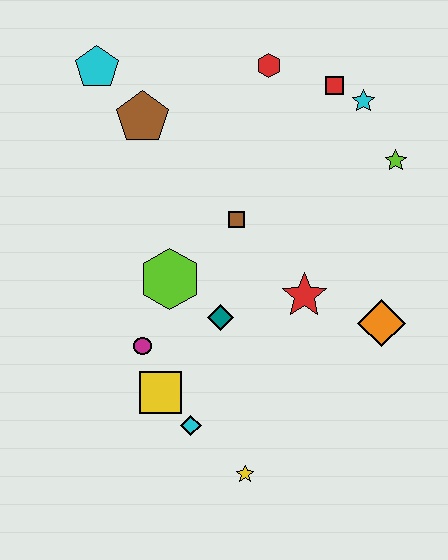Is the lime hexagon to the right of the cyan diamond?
No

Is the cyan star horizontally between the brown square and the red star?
No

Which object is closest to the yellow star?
The cyan diamond is closest to the yellow star.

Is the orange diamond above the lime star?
No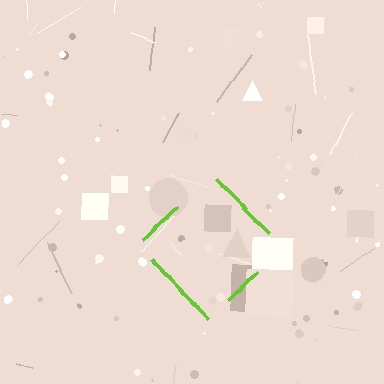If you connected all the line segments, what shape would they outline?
They would outline a diamond.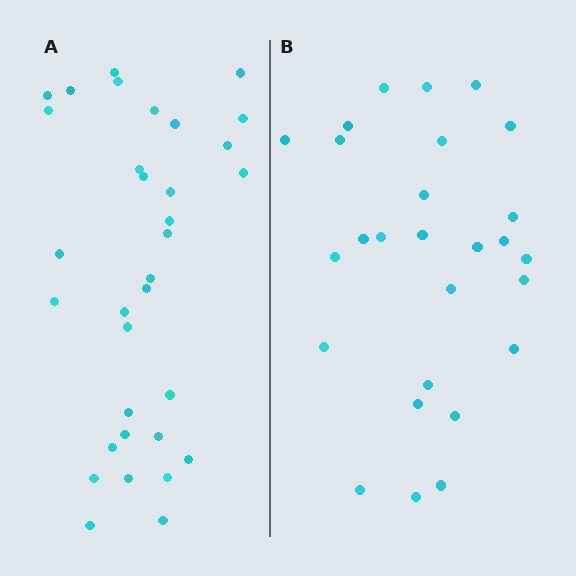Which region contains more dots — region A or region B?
Region A (the left region) has more dots.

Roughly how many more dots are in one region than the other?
Region A has about 6 more dots than region B.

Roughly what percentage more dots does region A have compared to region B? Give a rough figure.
About 20% more.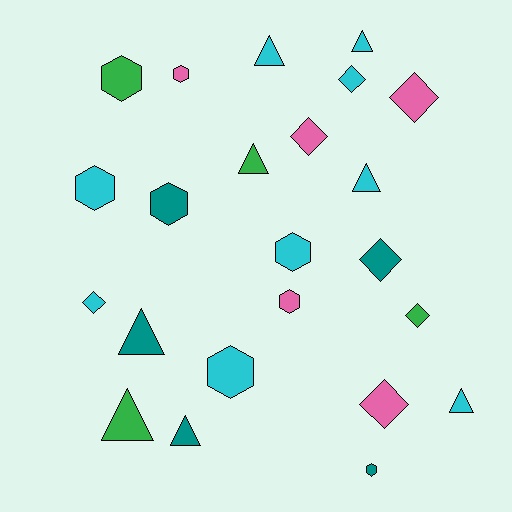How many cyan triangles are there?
There are 4 cyan triangles.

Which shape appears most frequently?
Hexagon, with 8 objects.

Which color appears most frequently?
Cyan, with 9 objects.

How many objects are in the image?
There are 23 objects.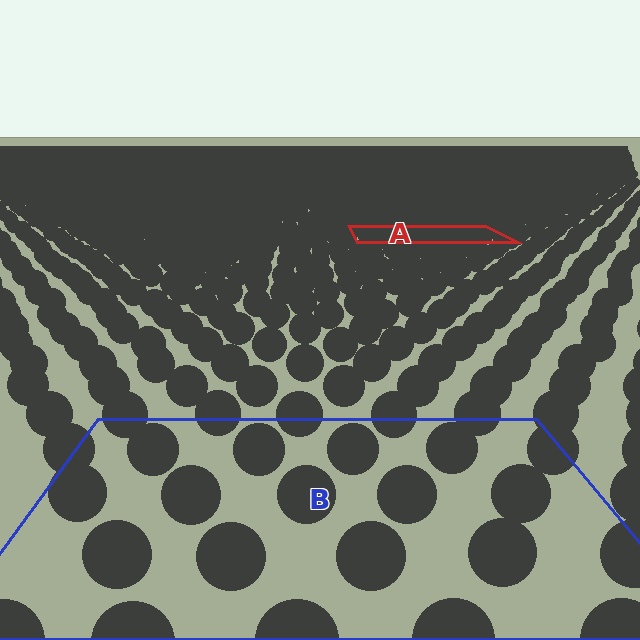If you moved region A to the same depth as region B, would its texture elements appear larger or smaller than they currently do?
They would appear larger. At a closer depth, the same texture elements are projected at a bigger on-screen size.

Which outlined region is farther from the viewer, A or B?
Region A is farther from the viewer — the texture elements inside it appear smaller and more densely packed.